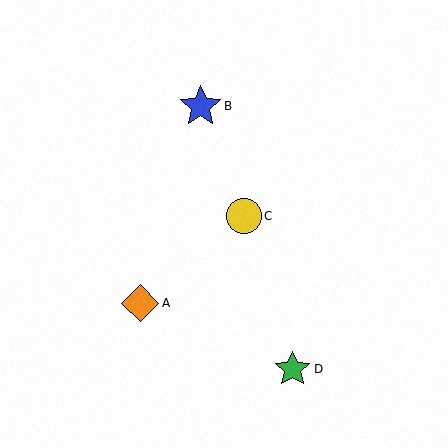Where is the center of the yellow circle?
The center of the yellow circle is at (244, 216).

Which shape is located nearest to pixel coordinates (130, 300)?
The orange diamond (labeled A) at (140, 303) is nearest to that location.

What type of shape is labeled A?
Shape A is an orange diamond.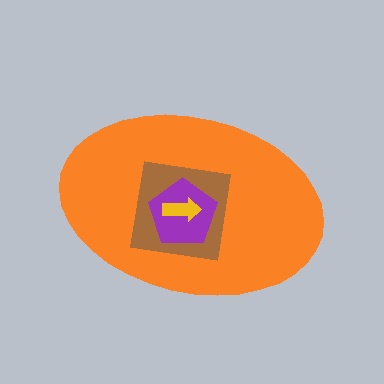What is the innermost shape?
The yellow arrow.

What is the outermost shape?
The orange ellipse.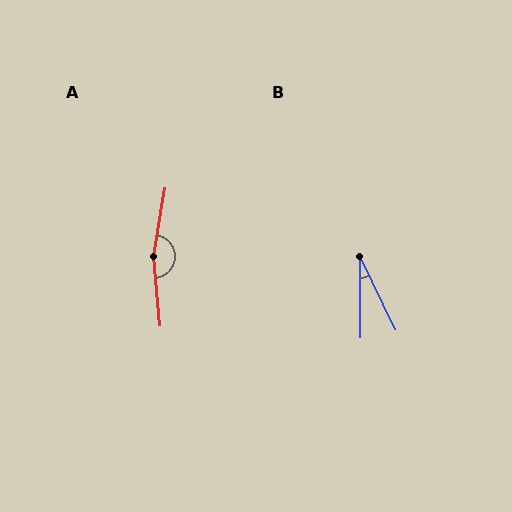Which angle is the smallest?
B, at approximately 25 degrees.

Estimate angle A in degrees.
Approximately 165 degrees.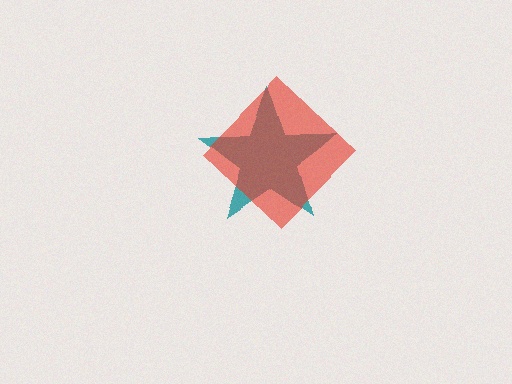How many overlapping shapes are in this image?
There are 2 overlapping shapes in the image.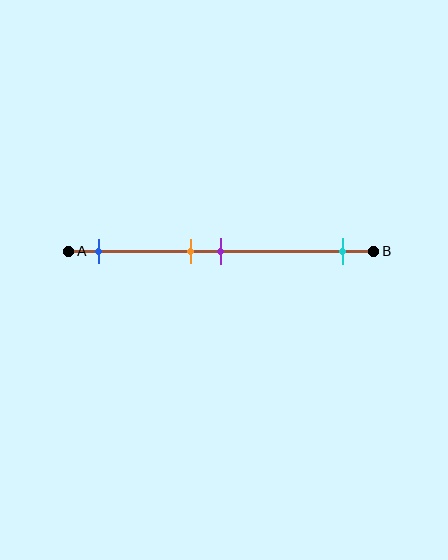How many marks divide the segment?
There are 4 marks dividing the segment.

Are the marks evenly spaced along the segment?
No, the marks are not evenly spaced.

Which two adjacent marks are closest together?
The orange and purple marks are the closest adjacent pair.